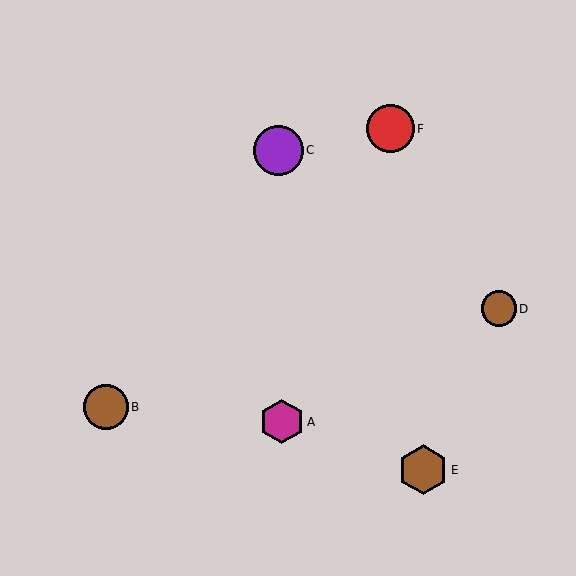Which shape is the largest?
The brown hexagon (labeled E) is the largest.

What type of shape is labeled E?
Shape E is a brown hexagon.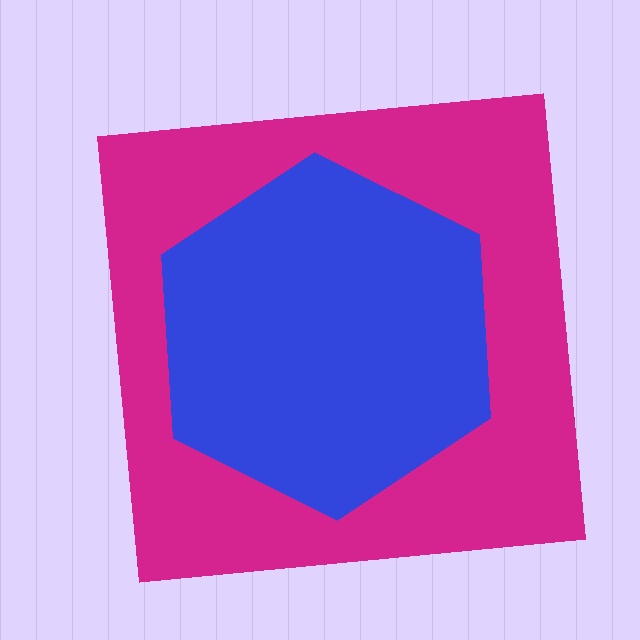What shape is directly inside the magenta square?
The blue hexagon.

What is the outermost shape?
The magenta square.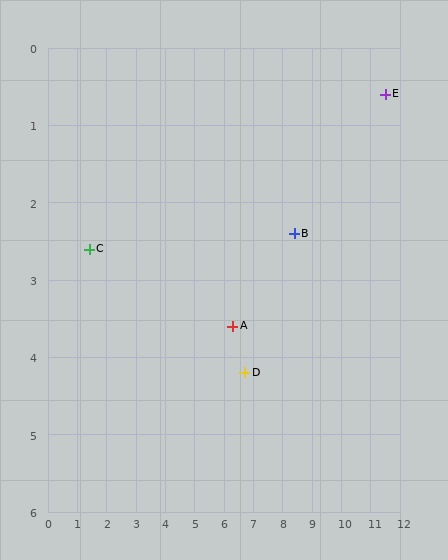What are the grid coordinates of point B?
Point B is at approximately (8.4, 2.4).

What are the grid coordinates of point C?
Point C is at approximately (1.4, 2.6).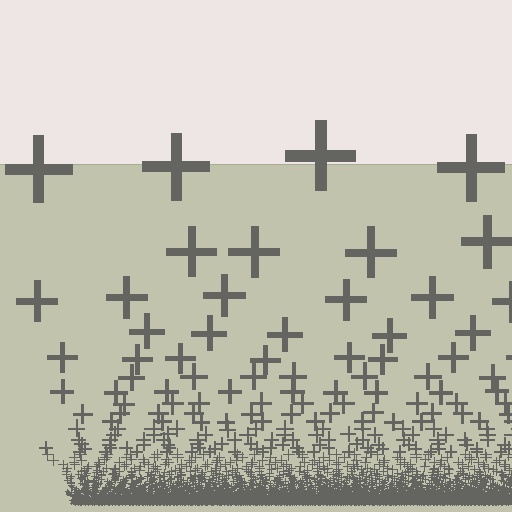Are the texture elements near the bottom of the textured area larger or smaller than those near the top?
Smaller. The gradient is inverted — elements near the bottom are smaller and denser.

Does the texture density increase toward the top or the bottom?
Density increases toward the bottom.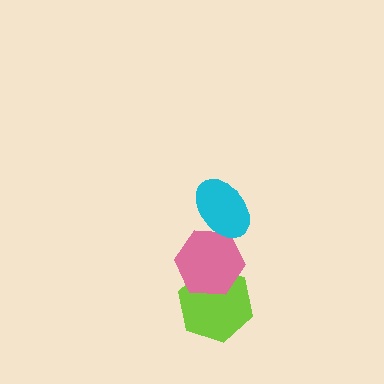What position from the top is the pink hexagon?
The pink hexagon is 2nd from the top.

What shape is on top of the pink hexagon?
The cyan ellipse is on top of the pink hexagon.